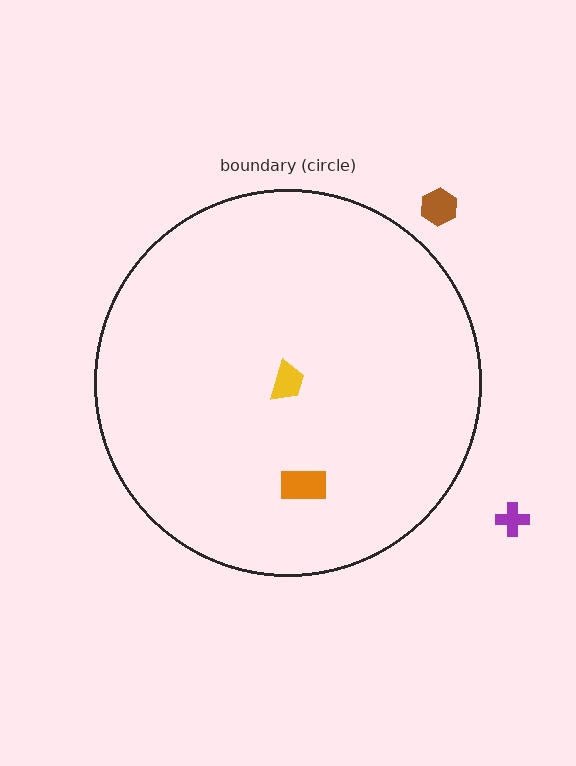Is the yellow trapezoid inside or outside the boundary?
Inside.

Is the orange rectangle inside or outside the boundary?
Inside.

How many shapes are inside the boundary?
2 inside, 2 outside.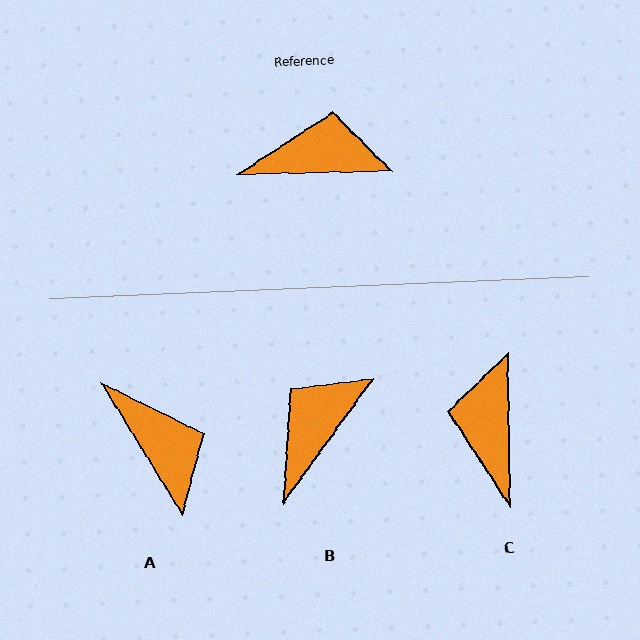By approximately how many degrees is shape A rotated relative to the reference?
Approximately 60 degrees clockwise.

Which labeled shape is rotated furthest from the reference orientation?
C, about 90 degrees away.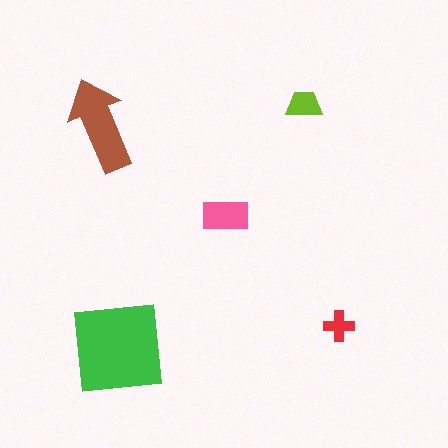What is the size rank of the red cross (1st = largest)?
5th.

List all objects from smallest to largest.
The red cross, the lime trapezoid, the pink rectangle, the brown arrow, the green square.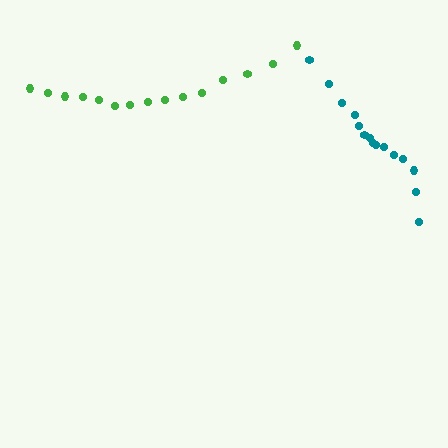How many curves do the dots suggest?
There are 2 distinct paths.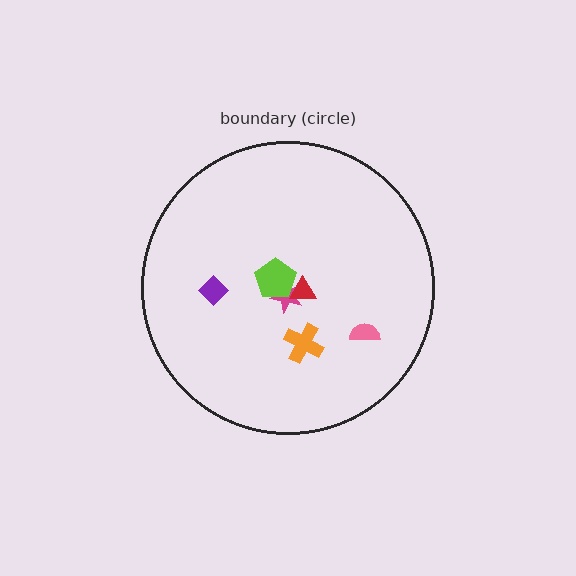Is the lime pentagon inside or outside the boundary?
Inside.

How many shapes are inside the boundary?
6 inside, 0 outside.